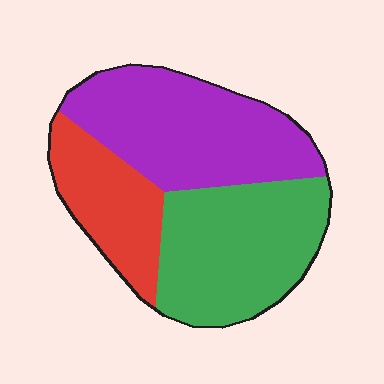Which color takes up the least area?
Red, at roughly 20%.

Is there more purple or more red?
Purple.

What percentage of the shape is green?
Green takes up about three eighths (3/8) of the shape.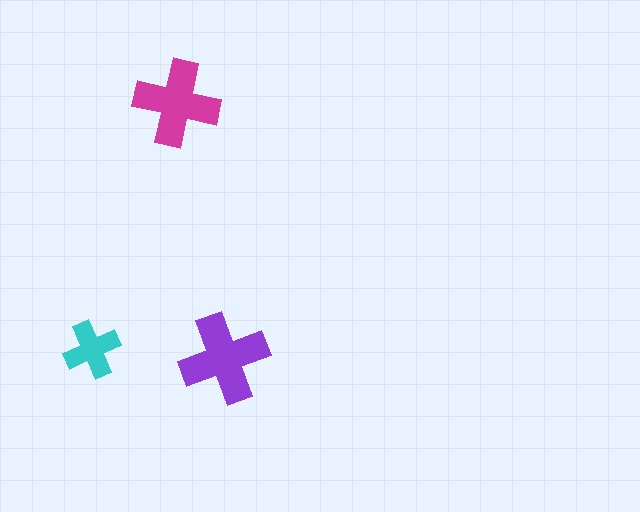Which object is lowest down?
The purple cross is bottommost.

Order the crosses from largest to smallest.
the purple one, the magenta one, the cyan one.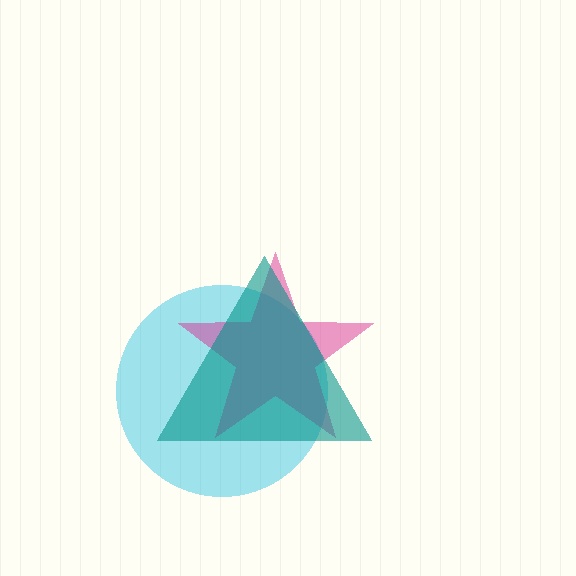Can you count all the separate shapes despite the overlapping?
Yes, there are 3 separate shapes.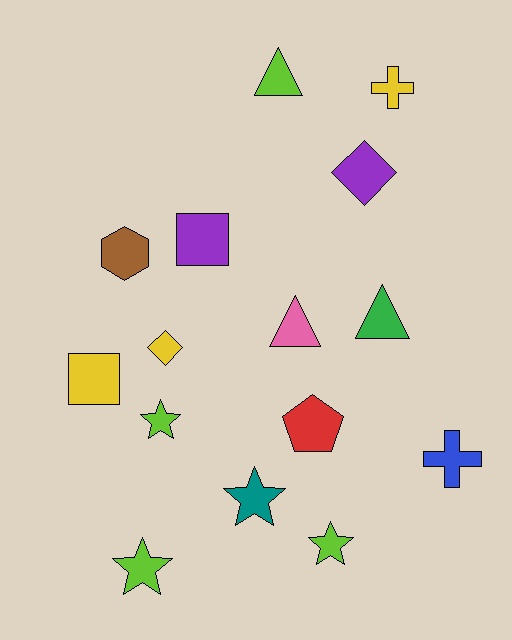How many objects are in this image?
There are 15 objects.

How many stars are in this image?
There are 4 stars.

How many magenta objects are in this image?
There are no magenta objects.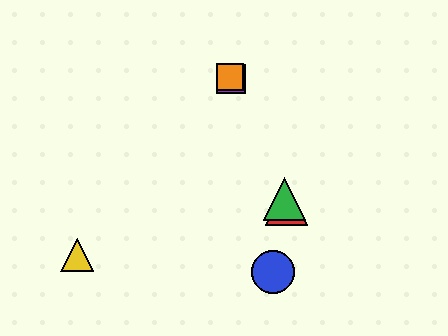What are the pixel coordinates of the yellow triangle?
The yellow triangle is at (77, 255).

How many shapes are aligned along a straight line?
4 shapes (the red triangle, the green triangle, the purple square, the orange square) are aligned along a straight line.